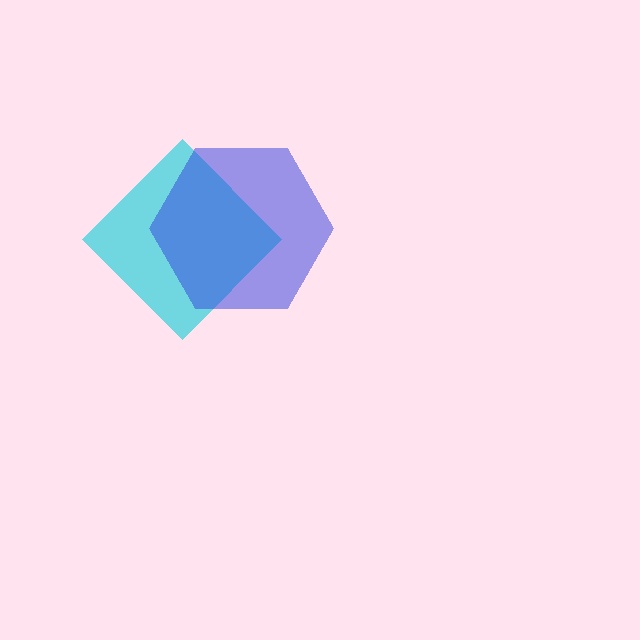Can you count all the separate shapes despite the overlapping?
Yes, there are 2 separate shapes.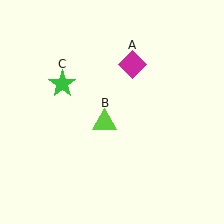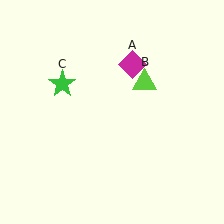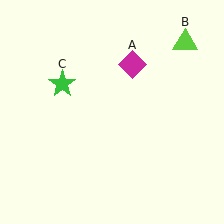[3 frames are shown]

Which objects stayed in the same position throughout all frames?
Magenta diamond (object A) and green star (object C) remained stationary.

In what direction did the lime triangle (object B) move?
The lime triangle (object B) moved up and to the right.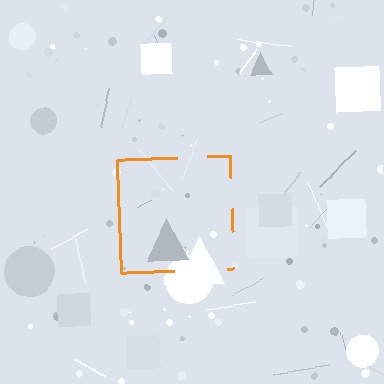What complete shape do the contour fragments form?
The contour fragments form a square.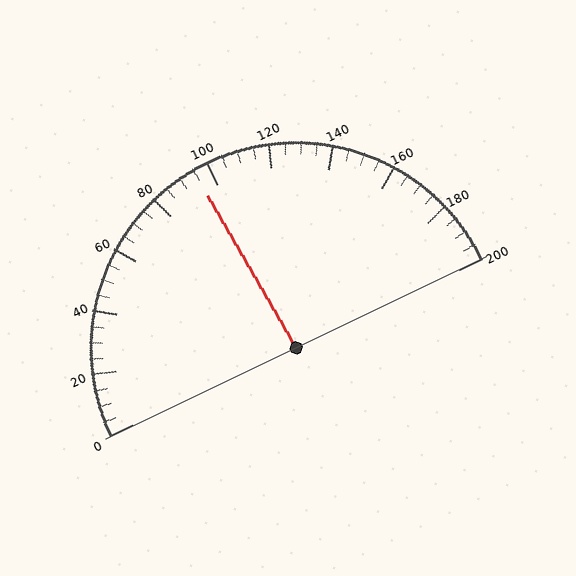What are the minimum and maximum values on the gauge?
The gauge ranges from 0 to 200.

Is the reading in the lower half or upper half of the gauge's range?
The reading is in the lower half of the range (0 to 200).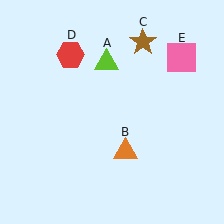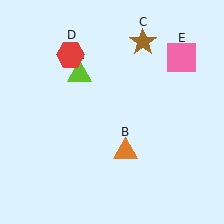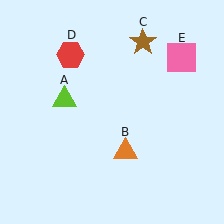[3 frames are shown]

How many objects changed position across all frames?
1 object changed position: lime triangle (object A).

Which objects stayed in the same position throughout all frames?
Orange triangle (object B) and brown star (object C) and red hexagon (object D) and pink square (object E) remained stationary.